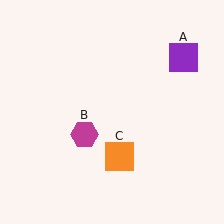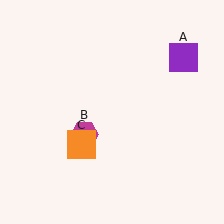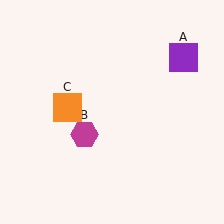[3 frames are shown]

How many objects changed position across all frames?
1 object changed position: orange square (object C).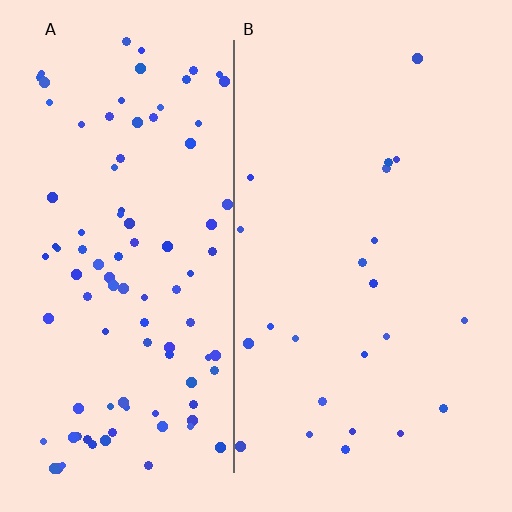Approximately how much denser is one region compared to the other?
Approximately 4.4× — region A over region B.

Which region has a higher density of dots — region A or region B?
A (the left).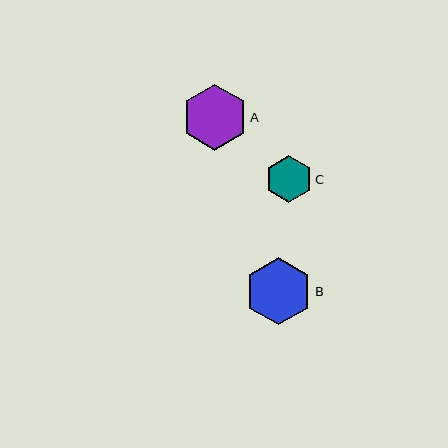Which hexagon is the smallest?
Hexagon C is the smallest with a size of approximately 47 pixels.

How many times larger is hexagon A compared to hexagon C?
Hexagon A is approximately 1.4 times the size of hexagon C.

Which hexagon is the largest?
Hexagon B is the largest with a size of approximately 67 pixels.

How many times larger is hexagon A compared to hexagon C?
Hexagon A is approximately 1.4 times the size of hexagon C.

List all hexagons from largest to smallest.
From largest to smallest: B, A, C.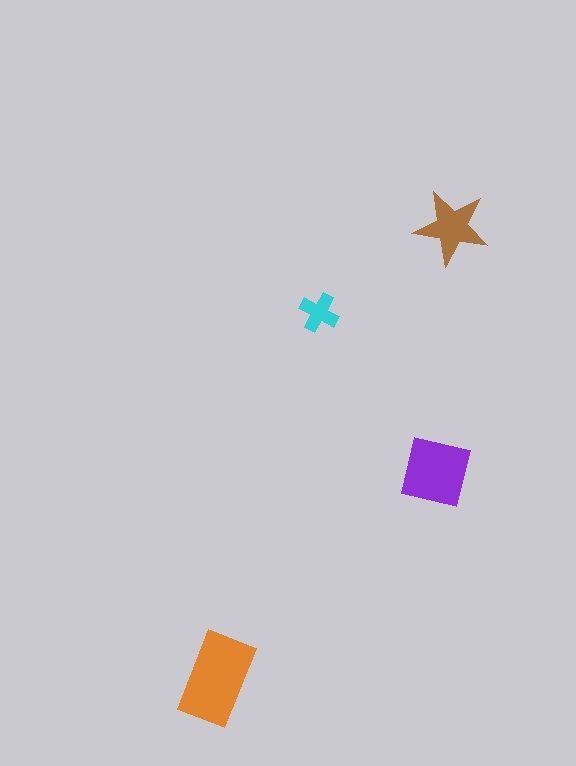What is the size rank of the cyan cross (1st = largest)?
4th.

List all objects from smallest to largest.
The cyan cross, the brown star, the purple square, the orange rectangle.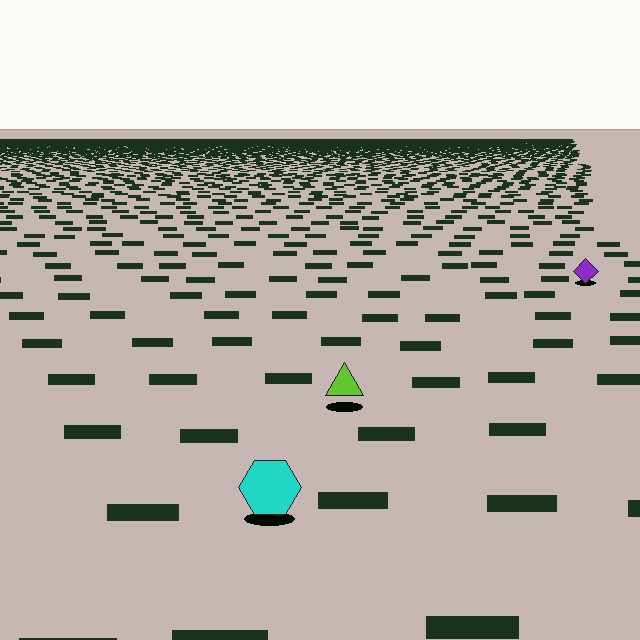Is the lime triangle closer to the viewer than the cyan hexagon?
No. The cyan hexagon is closer — you can tell from the texture gradient: the ground texture is coarser near it.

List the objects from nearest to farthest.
From nearest to farthest: the cyan hexagon, the lime triangle, the purple diamond.